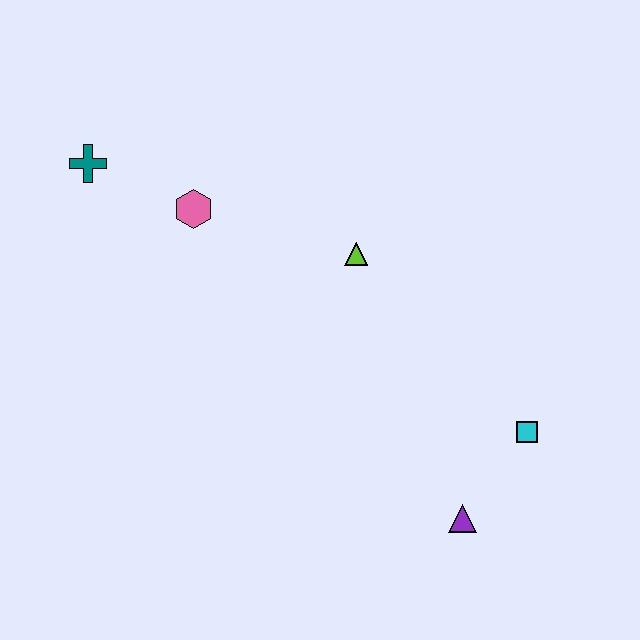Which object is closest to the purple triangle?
The cyan square is closest to the purple triangle.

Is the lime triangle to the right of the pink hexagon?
Yes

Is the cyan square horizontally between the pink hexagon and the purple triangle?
No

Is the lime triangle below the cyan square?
No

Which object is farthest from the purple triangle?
The teal cross is farthest from the purple triangle.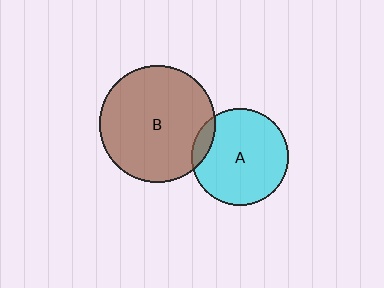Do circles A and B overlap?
Yes.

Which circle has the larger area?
Circle B (brown).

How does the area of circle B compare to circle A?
Approximately 1.4 times.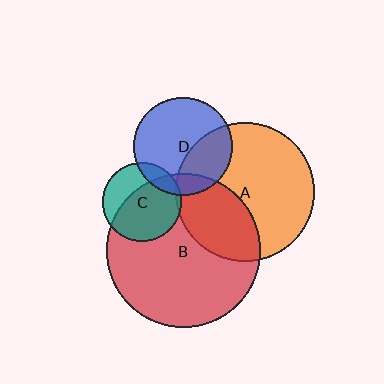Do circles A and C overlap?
Yes.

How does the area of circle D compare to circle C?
Approximately 1.5 times.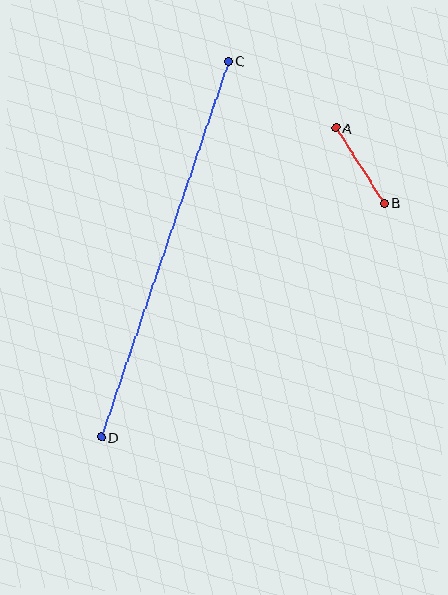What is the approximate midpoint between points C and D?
The midpoint is at approximately (164, 249) pixels.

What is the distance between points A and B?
The distance is approximately 89 pixels.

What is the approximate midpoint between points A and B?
The midpoint is at approximately (360, 166) pixels.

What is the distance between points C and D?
The distance is approximately 397 pixels.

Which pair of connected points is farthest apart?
Points C and D are farthest apart.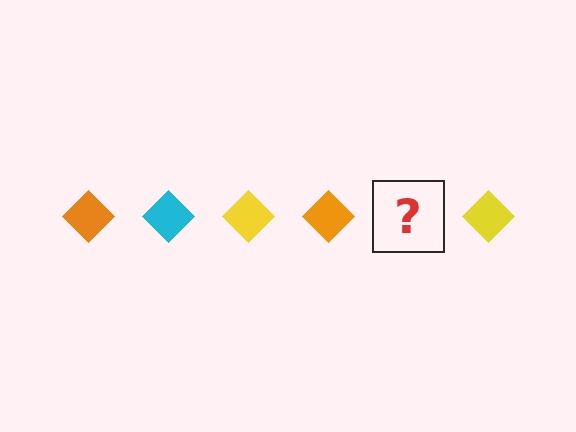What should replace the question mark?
The question mark should be replaced with a cyan diamond.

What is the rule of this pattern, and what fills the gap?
The rule is that the pattern cycles through orange, cyan, yellow diamonds. The gap should be filled with a cyan diamond.